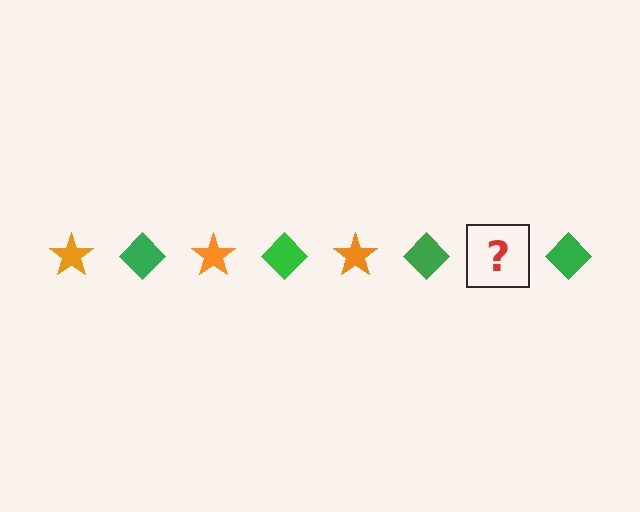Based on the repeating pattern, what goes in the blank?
The blank should be an orange star.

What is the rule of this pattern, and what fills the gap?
The rule is that the pattern alternates between orange star and green diamond. The gap should be filled with an orange star.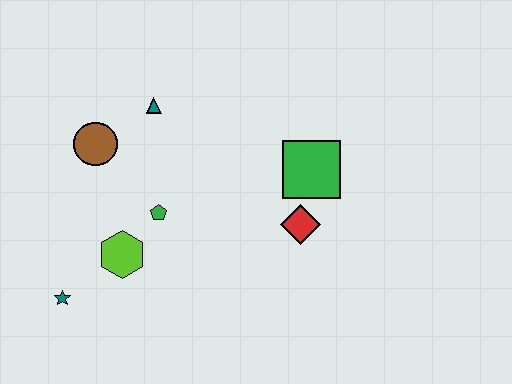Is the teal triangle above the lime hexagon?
Yes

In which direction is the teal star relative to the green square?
The teal star is to the left of the green square.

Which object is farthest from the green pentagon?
The green square is farthest from the green pentagon.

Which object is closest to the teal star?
The lime hexagon is closest to the teal star.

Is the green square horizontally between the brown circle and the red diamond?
No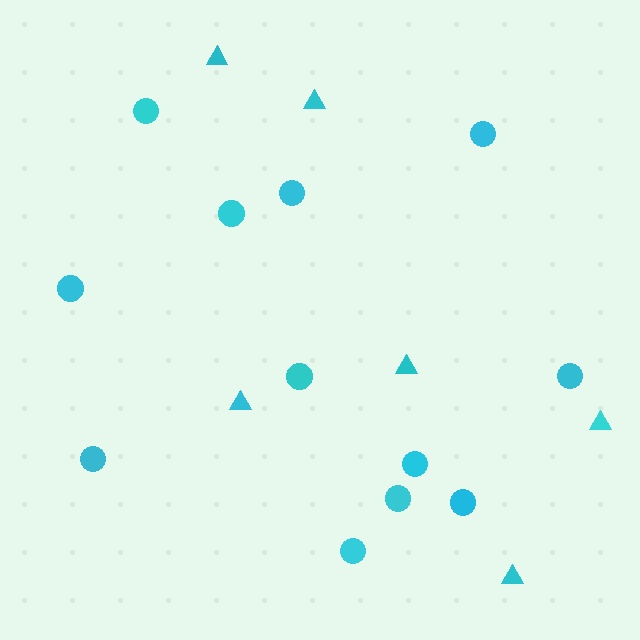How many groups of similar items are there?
There are 2 groups: one group of circles (12) and one group of triangles (6).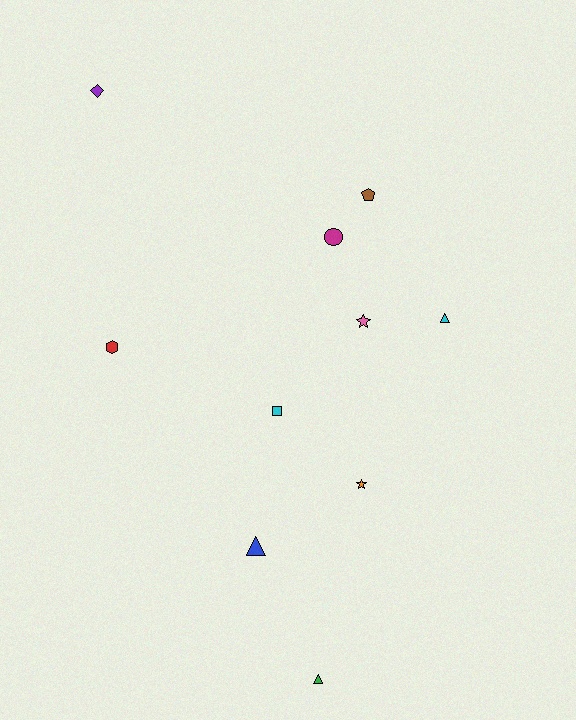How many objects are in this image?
There are 10 objects.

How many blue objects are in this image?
There is 1 blue object.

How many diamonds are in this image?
There is 1 diamond.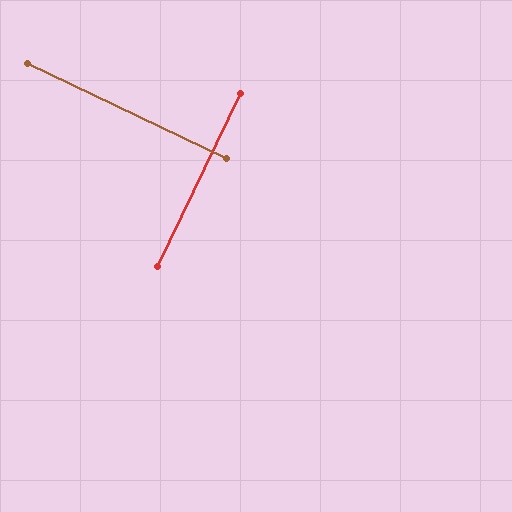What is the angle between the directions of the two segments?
Approximately 90 degrees.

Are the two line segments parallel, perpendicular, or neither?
Perpendicular — they meet at approximately 90°.